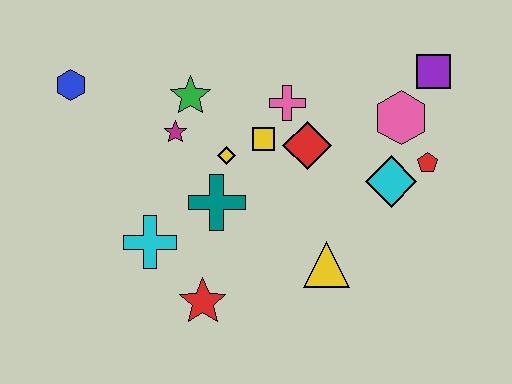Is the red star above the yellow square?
No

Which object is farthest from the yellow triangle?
The blue hexagon is farthest from the yellow triangle.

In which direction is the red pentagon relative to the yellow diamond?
The red pentagon is to the right of the yellow diamond.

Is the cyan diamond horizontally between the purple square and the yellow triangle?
Yes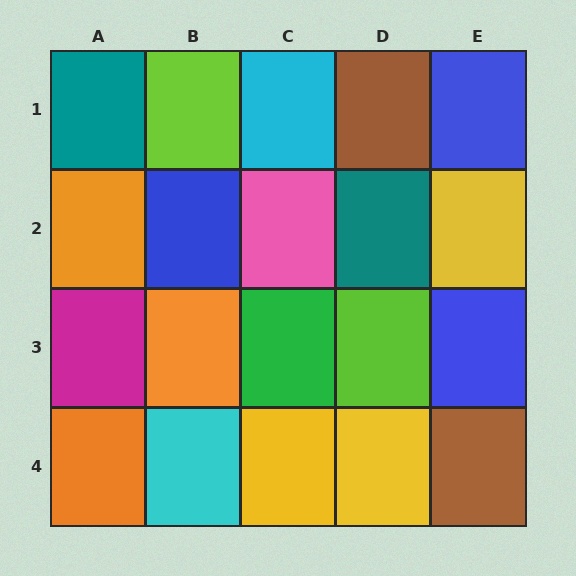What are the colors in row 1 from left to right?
Teal, lime, cyan, brown, blue.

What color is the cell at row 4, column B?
Cyan.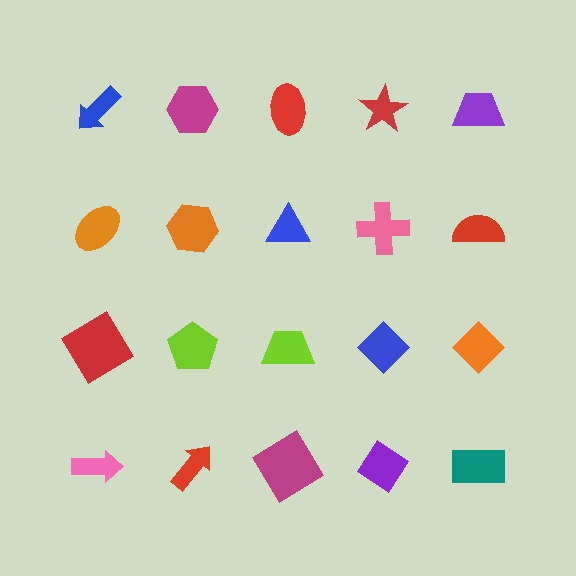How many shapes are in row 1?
5 shapes.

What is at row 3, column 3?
A lime trapezoid.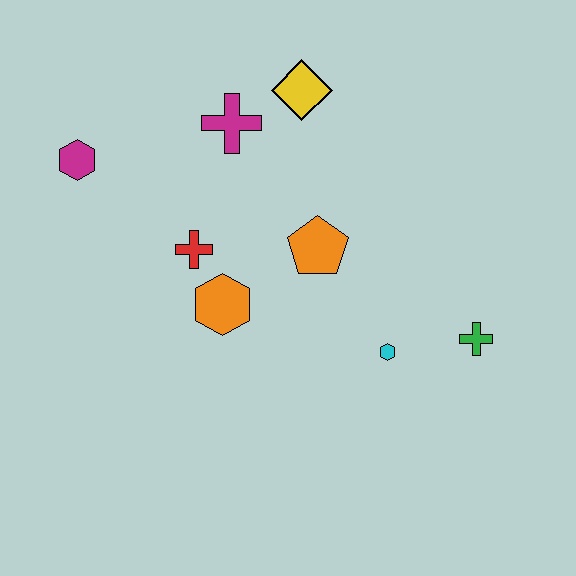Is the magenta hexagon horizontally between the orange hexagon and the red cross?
No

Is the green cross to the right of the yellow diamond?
Yes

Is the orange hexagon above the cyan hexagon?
Yes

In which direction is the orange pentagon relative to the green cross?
The orange pentagon is to the left of the green cross.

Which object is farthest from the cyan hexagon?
The magenta hexagon is farthest from the cyan hexagon.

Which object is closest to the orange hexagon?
The red cross is closest to the orange hexagon.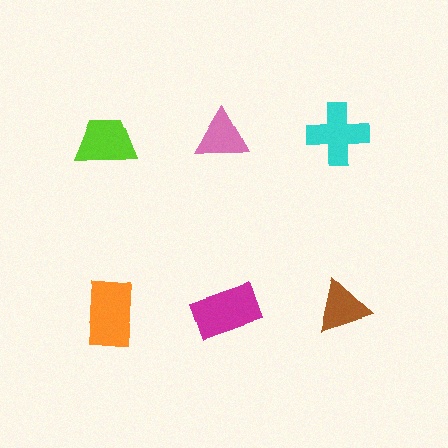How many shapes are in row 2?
3 shapes.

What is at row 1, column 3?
A cyan cross.